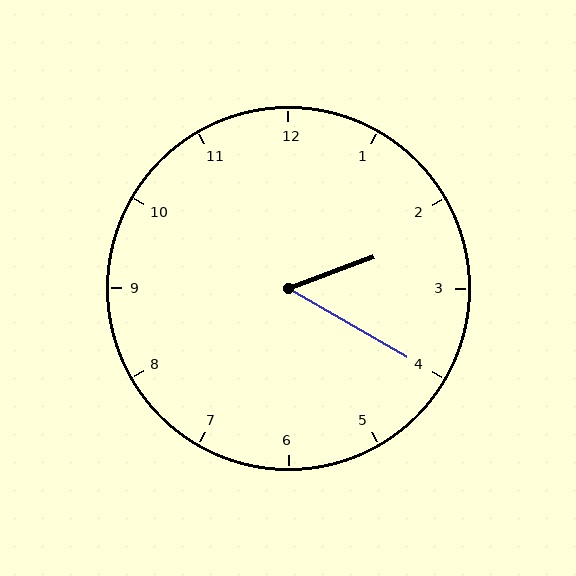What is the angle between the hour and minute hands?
Approximately 50 degrees.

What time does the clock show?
2:20.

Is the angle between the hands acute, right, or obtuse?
It is acute.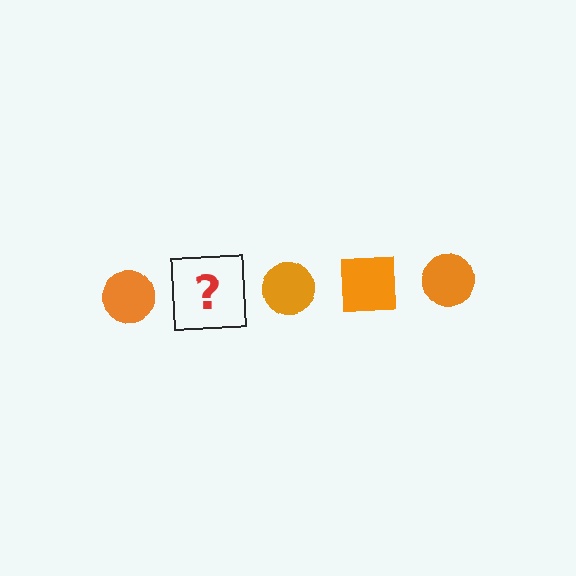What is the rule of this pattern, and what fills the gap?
The rule is that the pattern cycles through circle, square shapes in orange. The gap should be filled with an orange square.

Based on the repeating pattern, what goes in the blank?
The blank should be an orange square.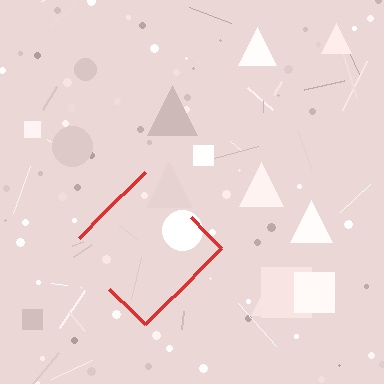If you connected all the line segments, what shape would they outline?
They would outline a diamond.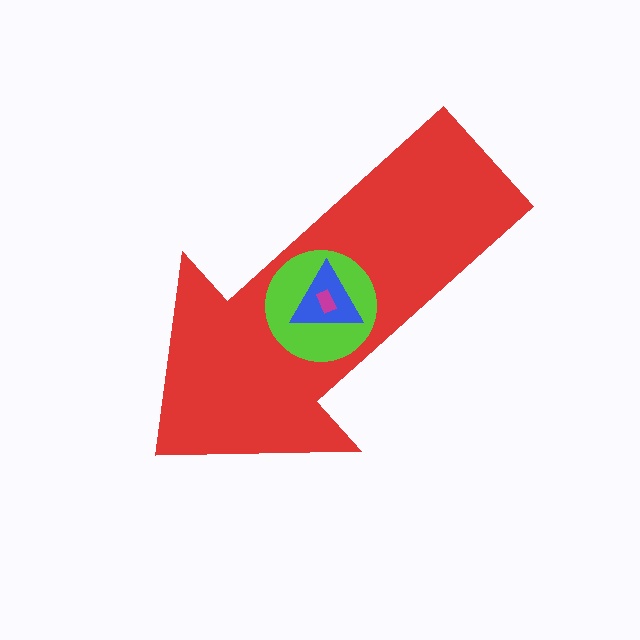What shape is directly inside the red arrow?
The lime circle.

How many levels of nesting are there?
4.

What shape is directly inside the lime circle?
The blue triangle.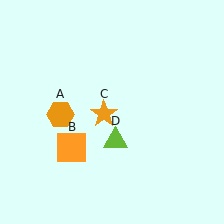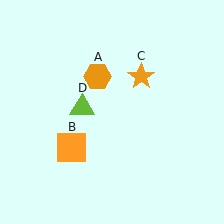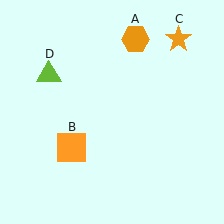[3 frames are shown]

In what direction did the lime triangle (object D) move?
The lime triangle (object D) moved up and to the left.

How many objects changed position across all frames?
3 objects changed position: orange hexagon (object A), orange star (object C), lime triangle (object D).